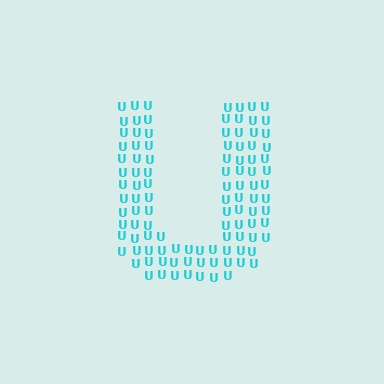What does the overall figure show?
The overall figure shows the letter U.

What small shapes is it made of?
It is made of small letter U's.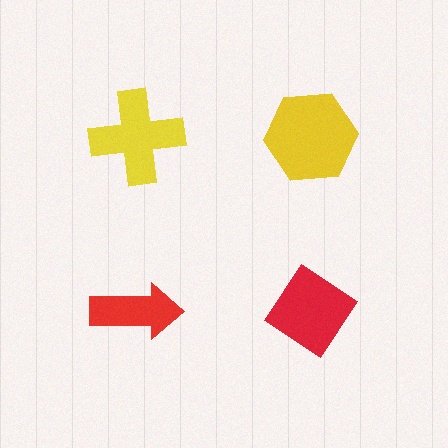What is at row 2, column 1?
A red arrow.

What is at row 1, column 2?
A yellow hexagon.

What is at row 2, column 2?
A red diamond.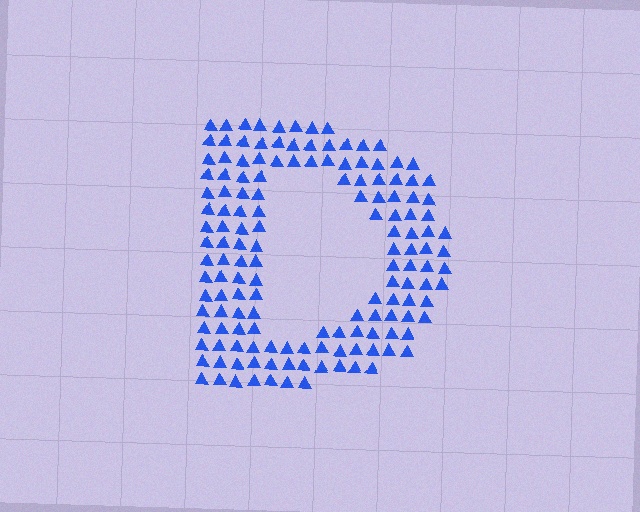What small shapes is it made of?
It is made of small triangles.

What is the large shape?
The large shape is the letter D.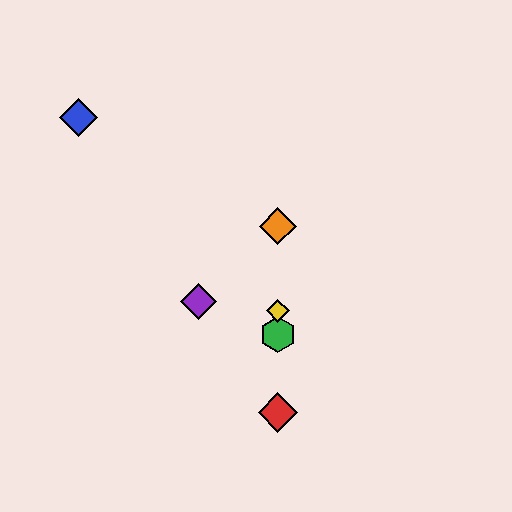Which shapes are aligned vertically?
The red diamond, the green hexagon, the yellow diamond, the orange diamond are aligned vertically.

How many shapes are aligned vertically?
4 shapes (the red diamond, the green hexagon, the yellow diamond, the orange diamond) are aligned vertically.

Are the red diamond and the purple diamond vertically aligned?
No, the red diamond is at x≈278 and the purple diamond is at x≈198.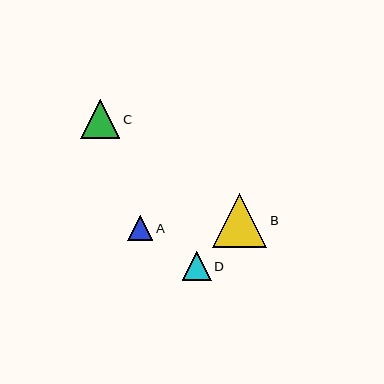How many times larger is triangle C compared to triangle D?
Triangle C is approximately 1.4 times the size of triangle D.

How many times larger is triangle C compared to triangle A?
Triangle C is approximately 1.5 times the size of triangle A.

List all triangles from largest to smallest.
From largest to smallest: B, C, D, A.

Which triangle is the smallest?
Triangle A is the smallest with a size of approximately 25 pixels.